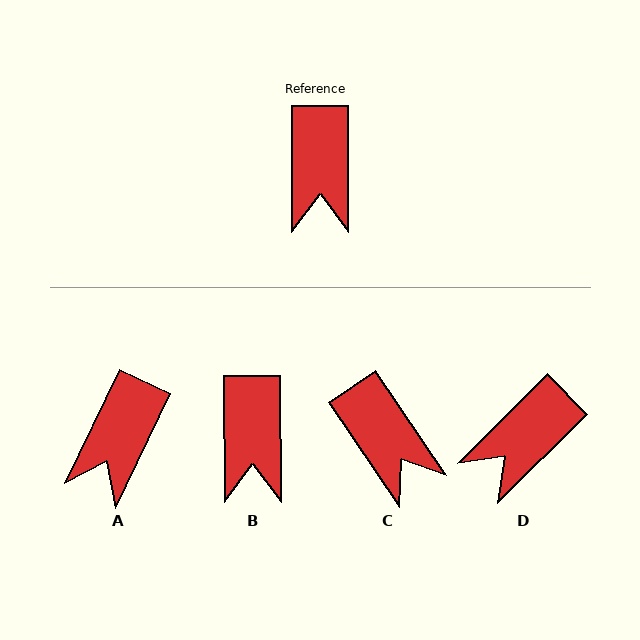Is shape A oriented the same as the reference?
No, it is off by about 26 degrees.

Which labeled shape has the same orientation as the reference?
B.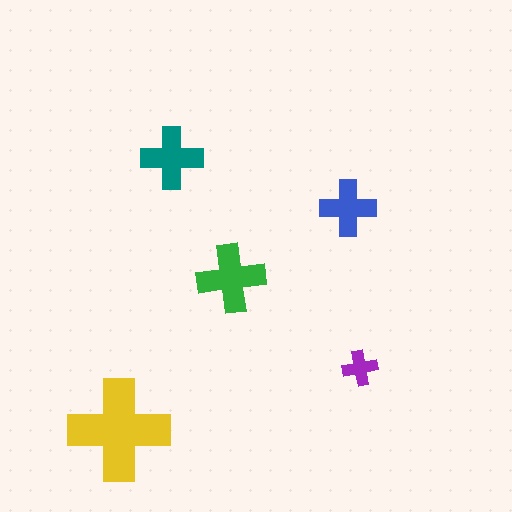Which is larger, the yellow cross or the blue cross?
The yellow one.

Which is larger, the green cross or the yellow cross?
The yellow one.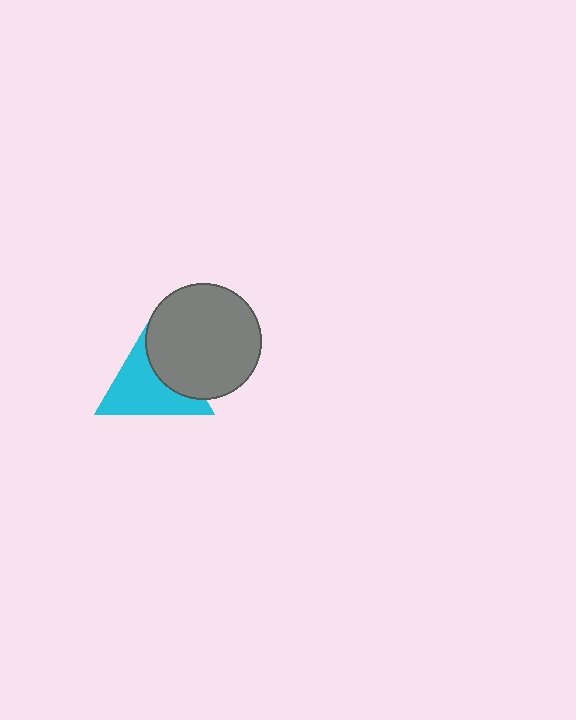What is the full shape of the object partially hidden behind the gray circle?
The partially hidden object is a cyan triangle.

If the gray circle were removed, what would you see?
You would see the complete cyan triangle.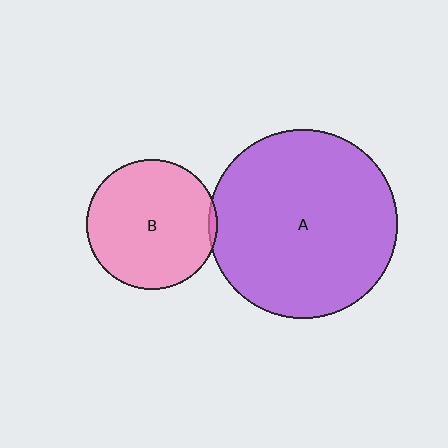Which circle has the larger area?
Circle A (purple).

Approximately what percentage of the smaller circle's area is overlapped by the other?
Approximately 5%.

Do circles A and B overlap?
Yes.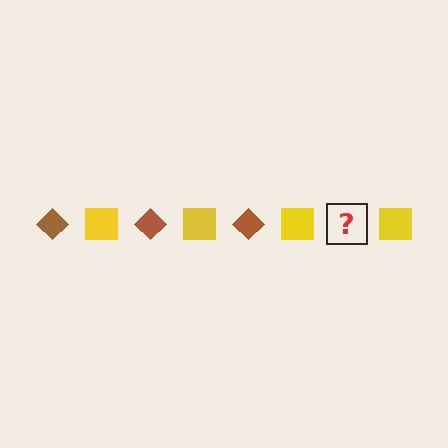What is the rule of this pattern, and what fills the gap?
The rule is that the pattern alternates between brown diamond and yellow square. The gap should be filled with a brown diamond.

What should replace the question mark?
The question mark should be replaced with a brown diamond.